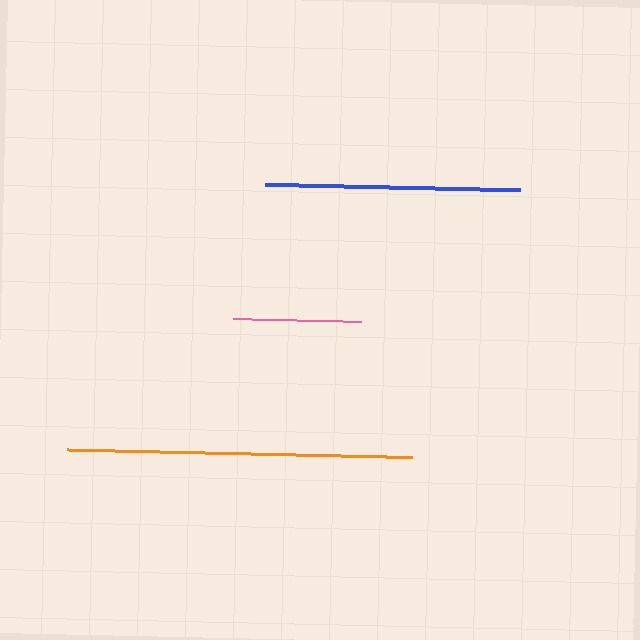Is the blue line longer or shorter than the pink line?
The blue line is longer than the pink line.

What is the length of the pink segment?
The pink segment is approximately 128 pixels long.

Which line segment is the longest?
The orange line is the longest at approximately 345 pixels.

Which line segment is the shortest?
The pink line is the shortest at approximately 128 pixels.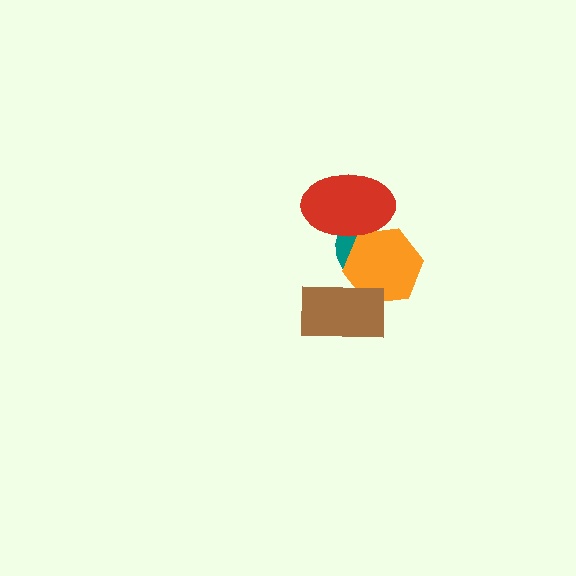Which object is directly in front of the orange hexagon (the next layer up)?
The red ellipse is directly in front of the orange hexagon.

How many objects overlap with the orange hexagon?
3 objects overlap with the orange hexagon.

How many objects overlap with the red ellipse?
2 objects overlap with the red ellipse.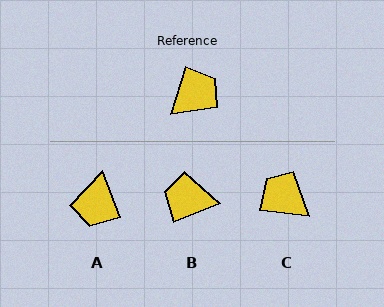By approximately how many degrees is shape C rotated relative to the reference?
Approximately 100 degrees counter-clockwise.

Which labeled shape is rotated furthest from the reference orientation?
A, about 141 degrees away.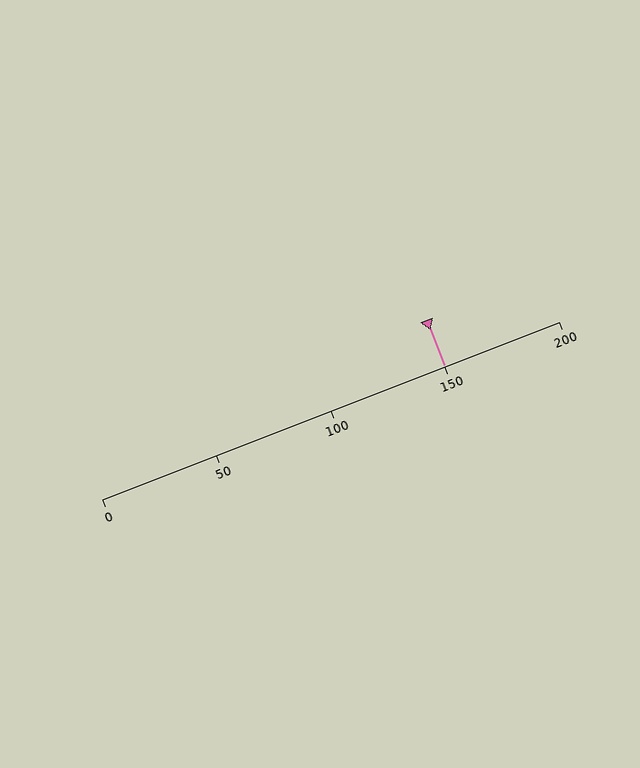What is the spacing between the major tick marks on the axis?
The major ticks are spaced 50 apart.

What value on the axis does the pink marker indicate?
The marker indicates approximately 150.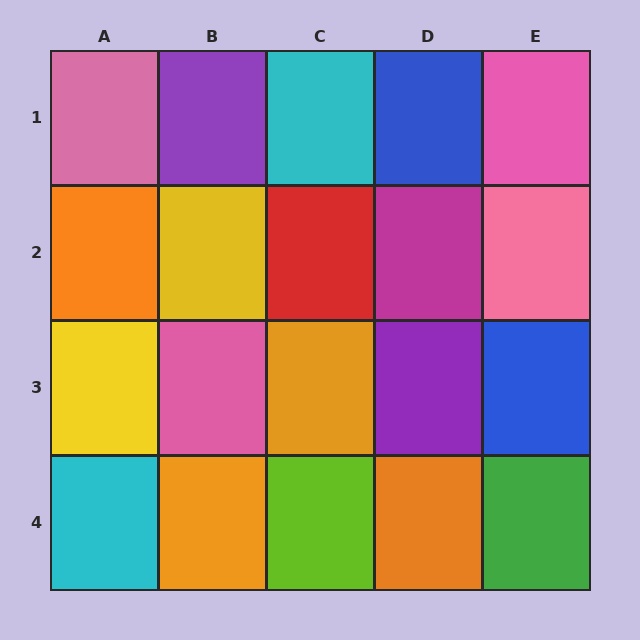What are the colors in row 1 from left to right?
Pink, purple, cyan, blue, pink.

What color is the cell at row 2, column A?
Orange.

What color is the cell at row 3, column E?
Blue.